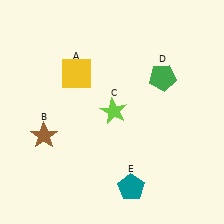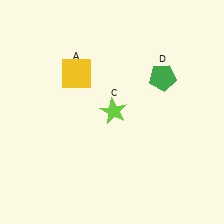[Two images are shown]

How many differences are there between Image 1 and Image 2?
There are 2 differences between the two images.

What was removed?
The teal pentagon (E), the brown star (B) were removed in Image 2.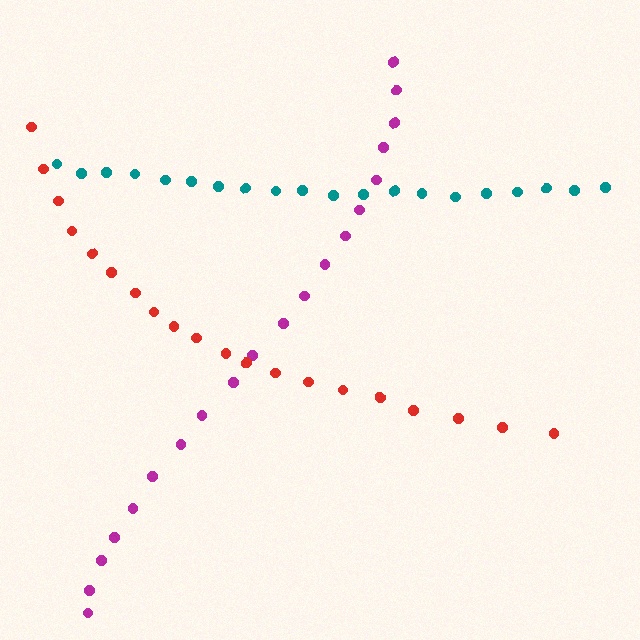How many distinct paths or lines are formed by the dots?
There are 3 distinct paths.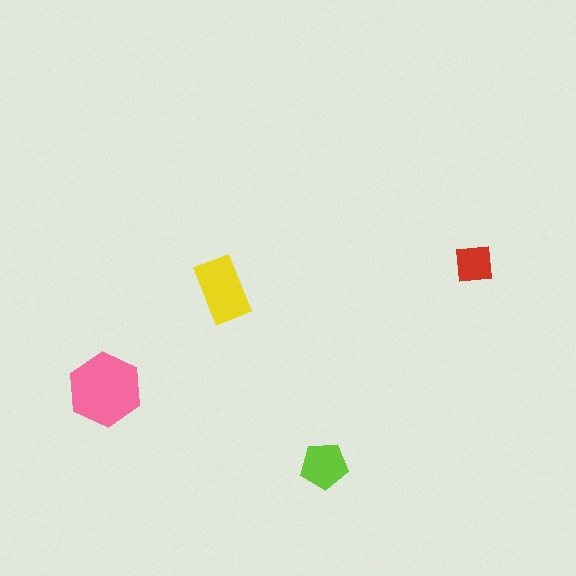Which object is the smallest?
The red square.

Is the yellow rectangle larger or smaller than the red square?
Larger.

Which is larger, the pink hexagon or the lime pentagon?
The pink hexagon.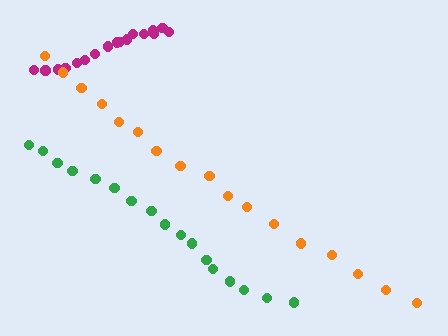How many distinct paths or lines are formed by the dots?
There are 3 distinct paths.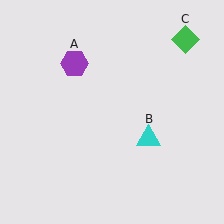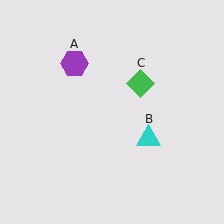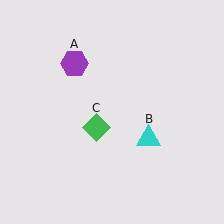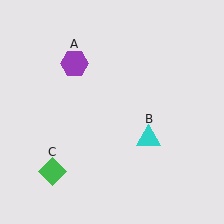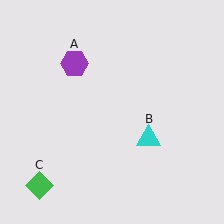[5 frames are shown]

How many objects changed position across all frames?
1 object changed position: green diamond (object C).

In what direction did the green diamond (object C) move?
The green diamond (object C) moved down and to the left.